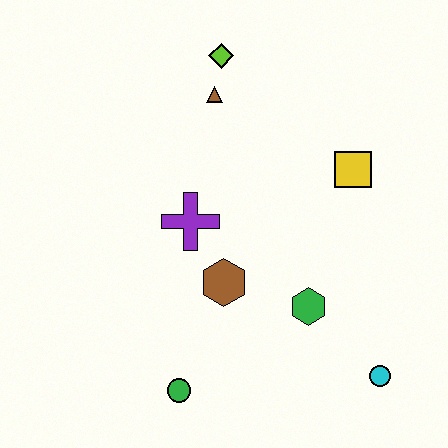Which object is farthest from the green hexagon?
The lime diamond is farthest from the green hexagon.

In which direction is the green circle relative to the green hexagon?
The green circle is to the left of the green hexagon.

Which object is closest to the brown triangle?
The lime diamond is closest to the brown triangle.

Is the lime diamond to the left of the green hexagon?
Yes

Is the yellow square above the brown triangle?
No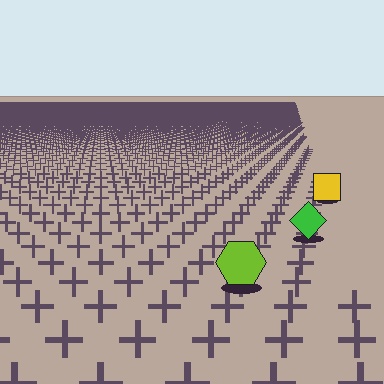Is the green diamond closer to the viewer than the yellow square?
Yes. The green diamond is closer — you can tell from the texture gradient: the ground texture is coarser near it.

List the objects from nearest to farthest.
From nearest to farthest: the lime hexagon, the green diamond, the yellow square.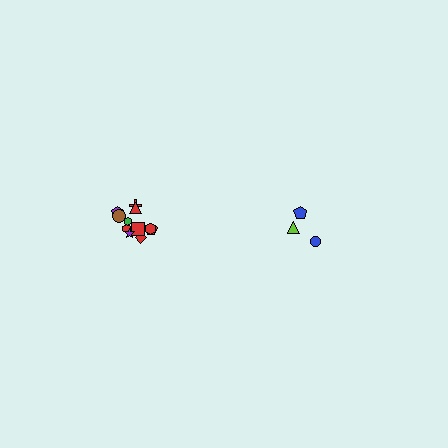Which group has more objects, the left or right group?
The left group.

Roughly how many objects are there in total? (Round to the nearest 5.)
Roughly 15 objects in total.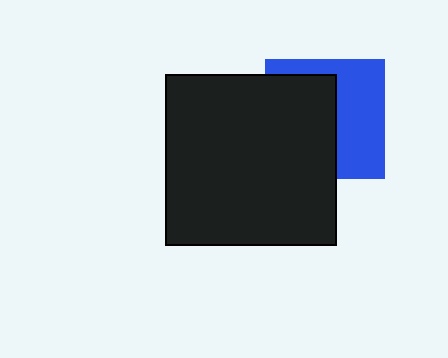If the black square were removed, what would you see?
You would see the complete blue square.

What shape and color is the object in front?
The object in front is a black square.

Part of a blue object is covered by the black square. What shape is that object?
It is a square.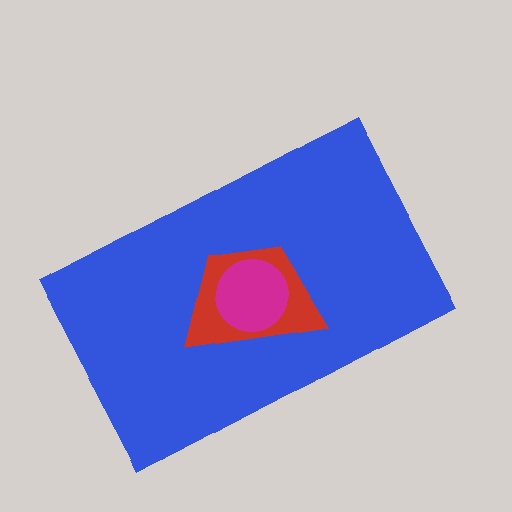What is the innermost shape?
The magenta circle.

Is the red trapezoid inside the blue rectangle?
Yes.